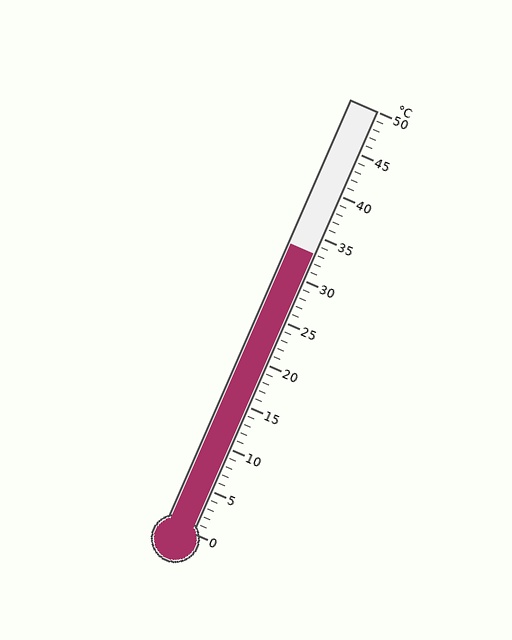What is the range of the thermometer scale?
The thermometer scale ranges from 0°C to 50°C.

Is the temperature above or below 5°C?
The temperature is above 5°C.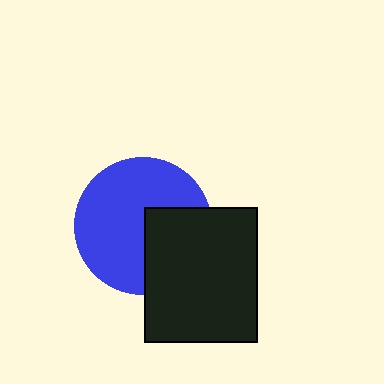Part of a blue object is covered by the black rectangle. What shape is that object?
It is a circle.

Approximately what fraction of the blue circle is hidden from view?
Roughly 33% of the blue circle is hidden behind the black rectangle.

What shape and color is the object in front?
The object in front is a black rectangle.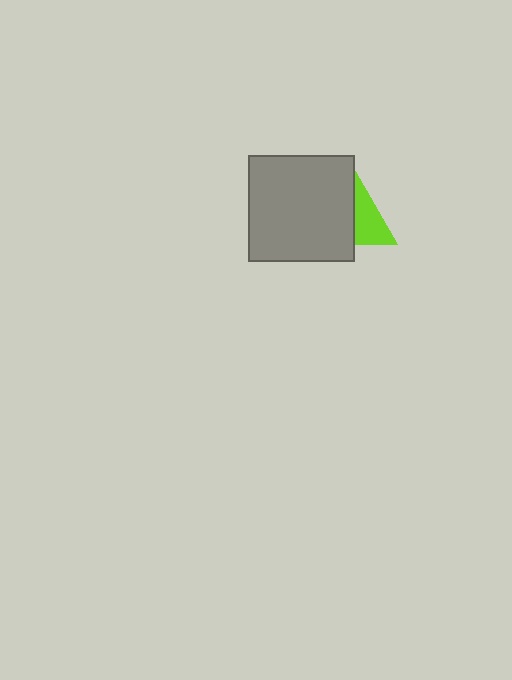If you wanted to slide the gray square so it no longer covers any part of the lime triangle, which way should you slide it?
Slide it left — that is the most direct way to separate the two shapes.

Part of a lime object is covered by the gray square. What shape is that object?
It is a triangle.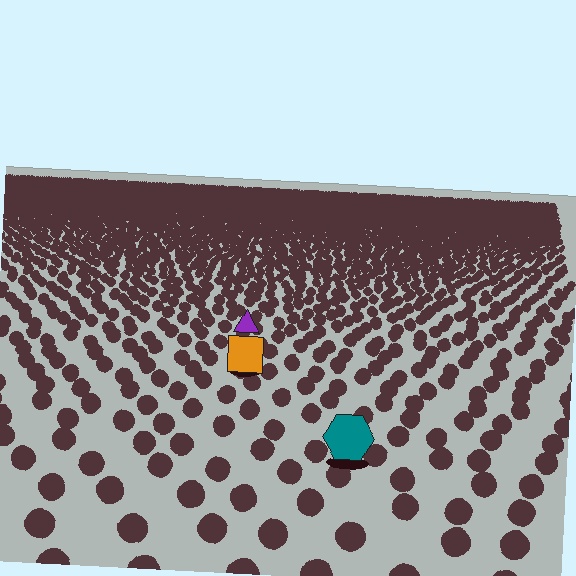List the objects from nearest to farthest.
From nearest to farthest: the teal hexagon, the orange square, the purple triangle.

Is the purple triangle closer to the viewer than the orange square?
No. The orange square is closer — you can tell from the texture gradient: the ground texture is coarser near it.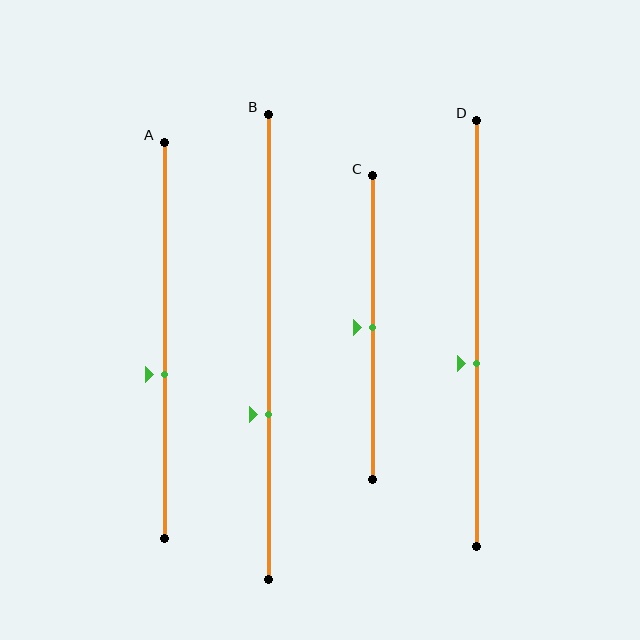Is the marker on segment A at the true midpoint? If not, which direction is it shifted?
No, the marker on segment A is shifted downward by about 9% of the segment length.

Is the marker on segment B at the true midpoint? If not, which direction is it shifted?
No, the marker on segment B is shifted downward by about 15% of the segment length.